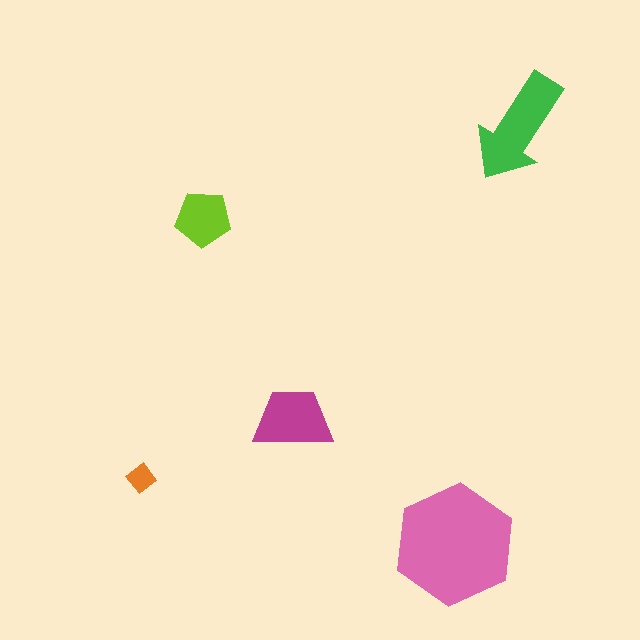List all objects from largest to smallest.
The pink hexagon, the green arrow, the magenta trapezoid, the lime pentagon, the orange diamond.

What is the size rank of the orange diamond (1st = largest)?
5th.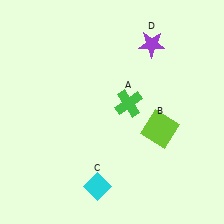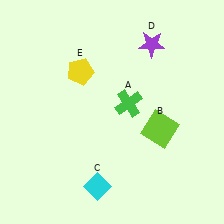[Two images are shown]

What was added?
A yellow pentagon (E) was added in Image 2.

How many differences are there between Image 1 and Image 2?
There is 1 difference between the two images.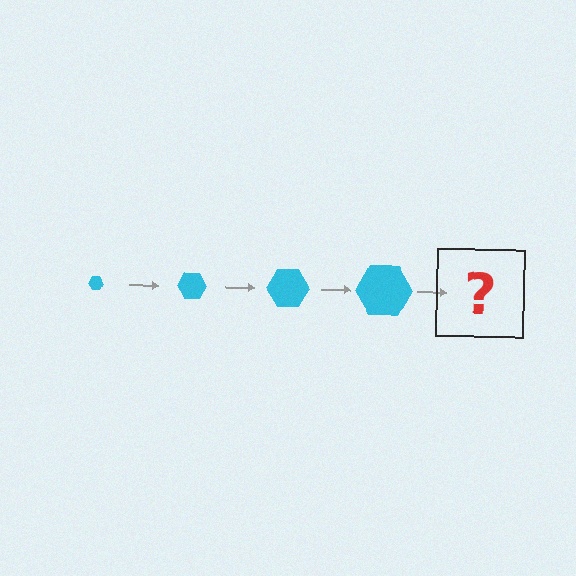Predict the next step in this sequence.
The next step is a cyan hexagon, larger than the previous one.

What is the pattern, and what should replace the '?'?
The pattern is that the hexagon gets progressively larger each step. The '?' should be a cyan hexagon, larger than the previous one.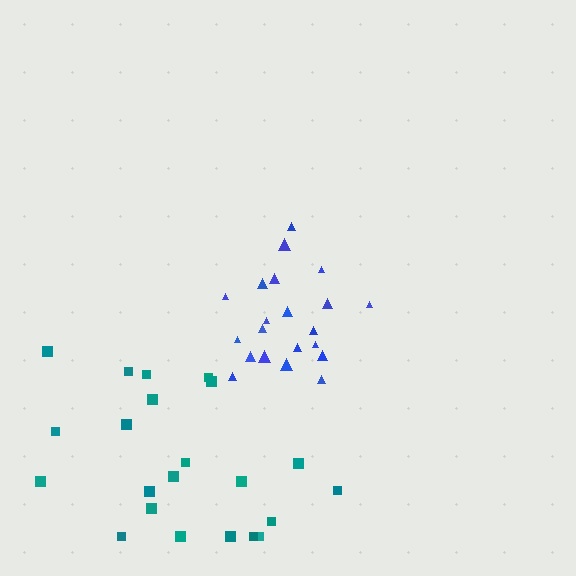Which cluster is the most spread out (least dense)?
Teal.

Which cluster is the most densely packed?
Blue.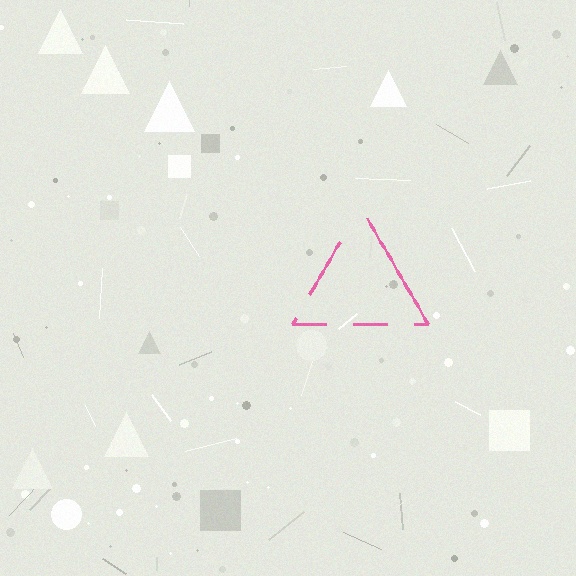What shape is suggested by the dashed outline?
The dashed outline suggests a triangle.